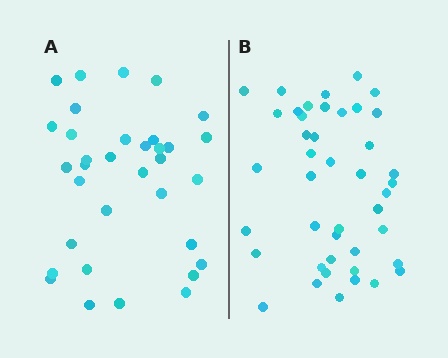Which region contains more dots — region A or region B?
Region B (the right region) has more dots.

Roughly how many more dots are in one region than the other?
Region B has roughly 8 or so more dots than region A.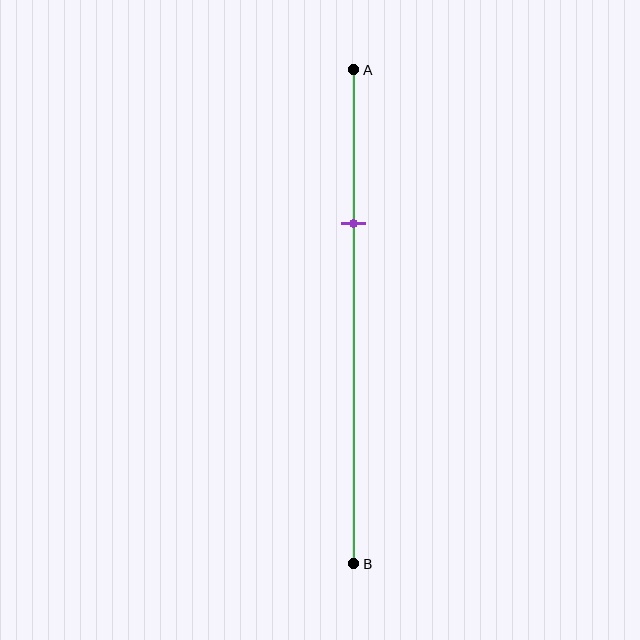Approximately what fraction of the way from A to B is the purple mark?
The purple mark is approximately 30% of the way from A to B.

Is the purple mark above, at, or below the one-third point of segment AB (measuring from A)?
The purple mark is approximately at the one-third point of segment AB.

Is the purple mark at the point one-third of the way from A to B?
Yes, the mark is approximately at the one-third point.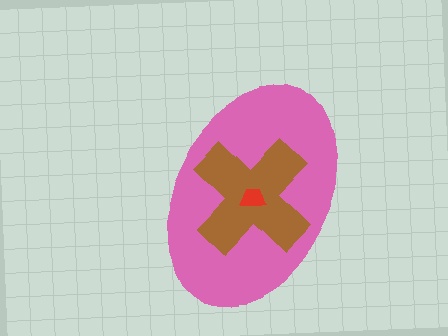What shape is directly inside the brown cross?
The red trapezoid.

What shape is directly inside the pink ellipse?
The brown cross.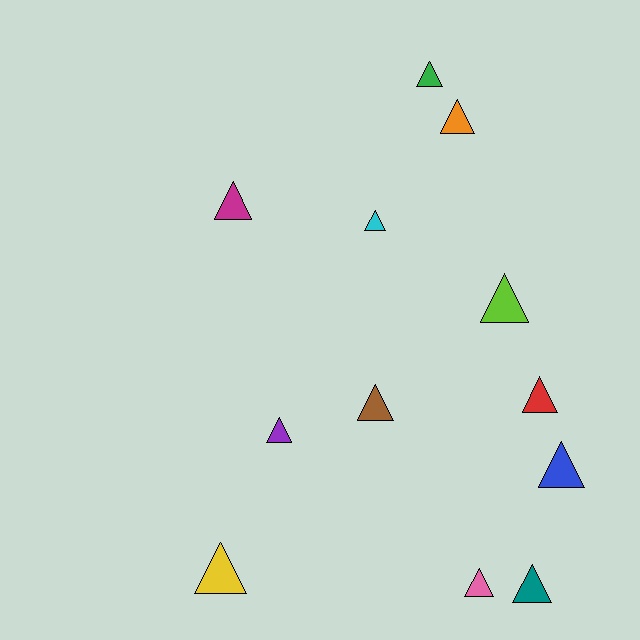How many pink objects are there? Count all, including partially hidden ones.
There is 1 pink object.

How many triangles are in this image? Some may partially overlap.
There are 12 triangles.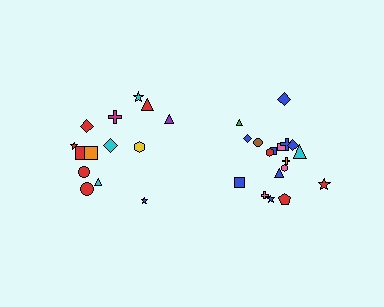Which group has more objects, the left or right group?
The right group.